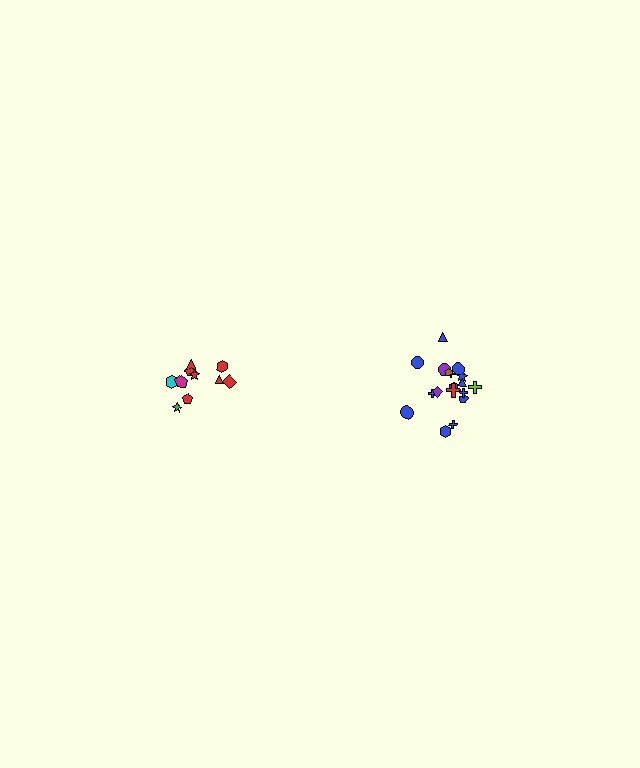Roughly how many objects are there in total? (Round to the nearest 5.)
Roughly 30 objects in total.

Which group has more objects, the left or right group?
The right group.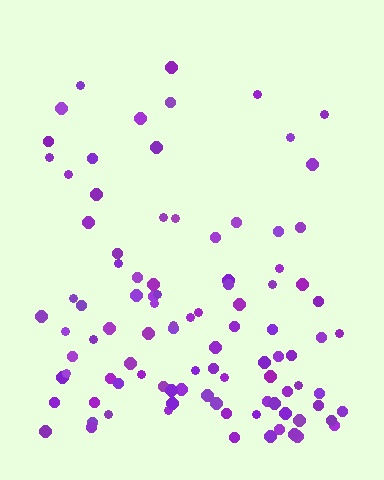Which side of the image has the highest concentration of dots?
The bottom.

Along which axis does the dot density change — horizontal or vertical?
Vertical.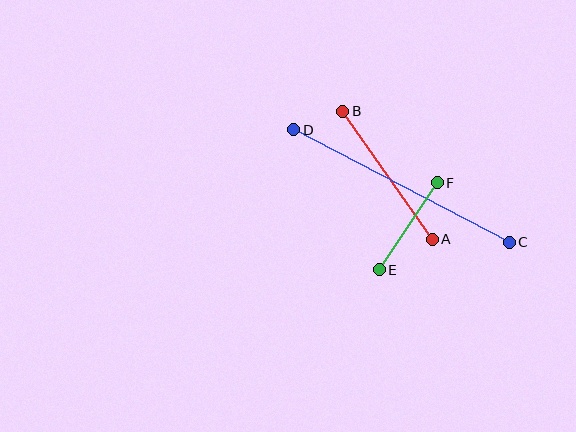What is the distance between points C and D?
The distance is approximately 243 pixels.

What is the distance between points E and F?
The distance is approximately 105 pixels.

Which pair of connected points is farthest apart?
Points C and D are farthest apart.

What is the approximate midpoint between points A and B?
The midpoint is at approximately (388, 175) pixels.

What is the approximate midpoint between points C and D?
The midpoint is at approximately (401, 186) pixels.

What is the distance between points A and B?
The distance is approximately 156 pixels.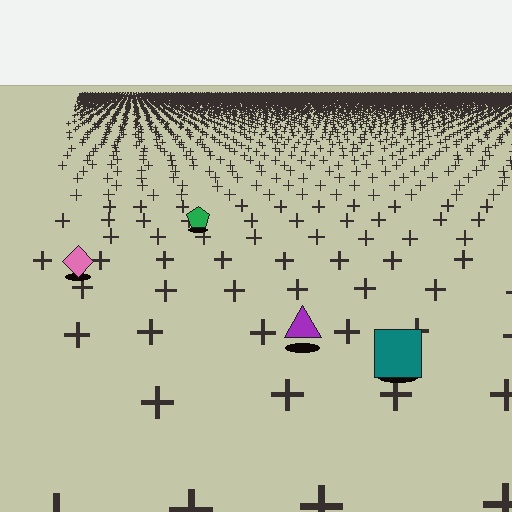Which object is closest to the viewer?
The teal square is closest. The texture marks near it are larger and more spread out.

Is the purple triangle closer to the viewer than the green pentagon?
Yes. The purple triangle is closer — you can tell from the texture gradient: the ground texture is coarser near it.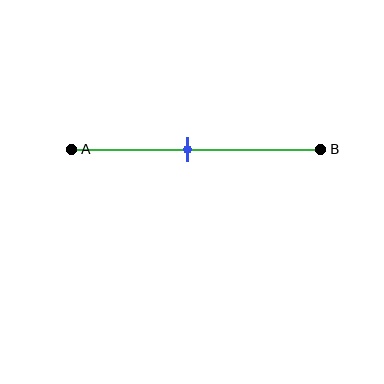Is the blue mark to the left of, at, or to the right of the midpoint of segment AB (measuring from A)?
The blue mark is to the left of the midpoint of segment AB.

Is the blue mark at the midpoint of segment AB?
No, the mark is at about 45% from A, not at the 50% midpoint.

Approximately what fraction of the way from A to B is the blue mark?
The blue mark is approximately 45% of the way from A to B.